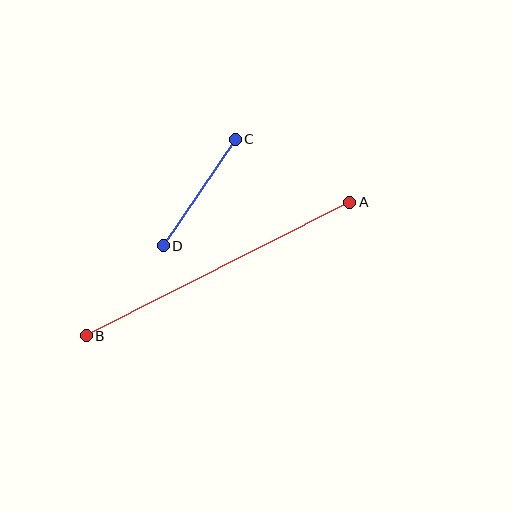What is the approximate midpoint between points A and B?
The midpoint is at approximately (218, 269) pixels.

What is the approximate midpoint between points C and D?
The midpoint is at approximately (199, 193) pixels.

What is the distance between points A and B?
The distance is approximately 296 pixels.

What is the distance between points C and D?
The distance is approximately 129 pixels.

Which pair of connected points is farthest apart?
Points A and B are farthest apart.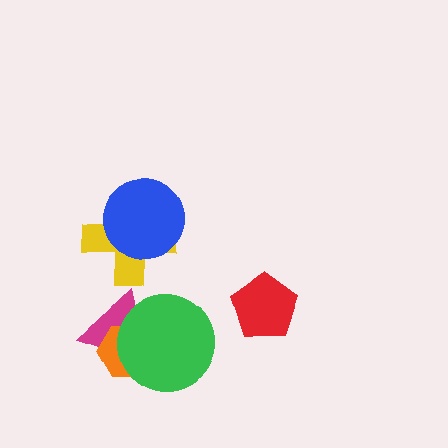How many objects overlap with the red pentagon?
0 objects overlap with the red pentagon.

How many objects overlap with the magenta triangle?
2 objects overlap with the magenta triangle.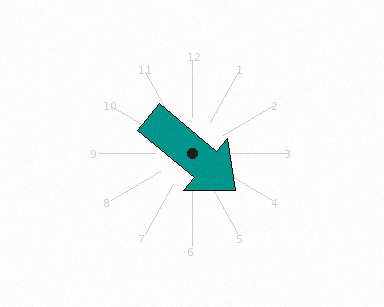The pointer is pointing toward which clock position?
Roughly 4 o'clock.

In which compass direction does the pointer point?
Southeast.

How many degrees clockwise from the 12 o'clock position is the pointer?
Approximately 130 degrees.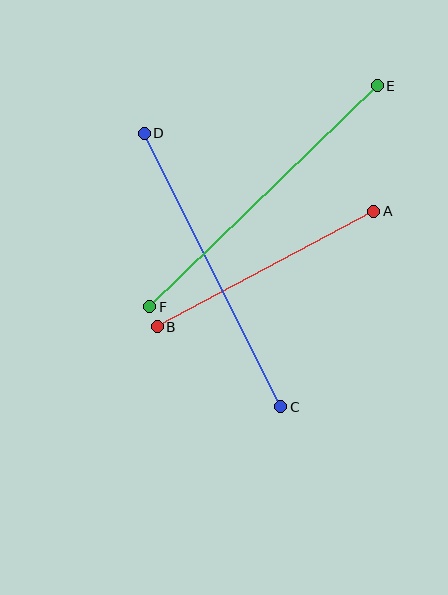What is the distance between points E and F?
The distance is approximately 317 pixels.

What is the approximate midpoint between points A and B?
The midpoint is at approximately (266, 269) pixels.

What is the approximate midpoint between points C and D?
The midpoint is at approximately (213, 270) pixels.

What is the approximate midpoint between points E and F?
The midpoint is at approximately (263, 196) pixels.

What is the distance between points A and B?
The distance is approximately 245 pixels.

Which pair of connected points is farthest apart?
Points E and F are farthest apart.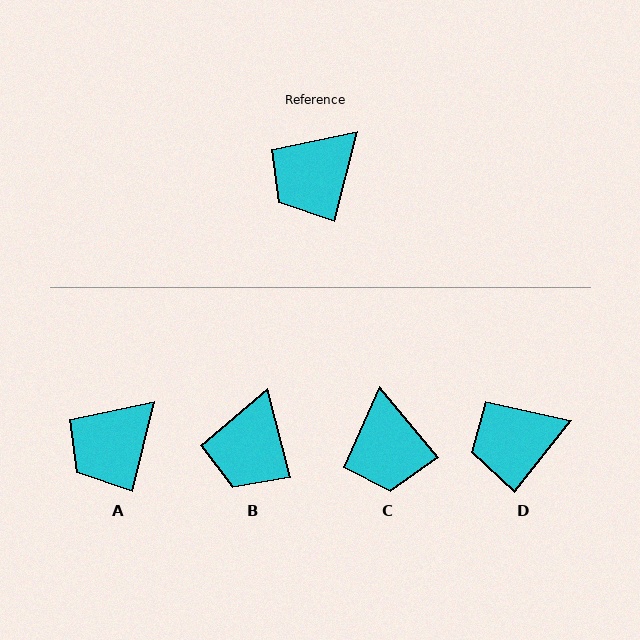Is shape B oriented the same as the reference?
No, it is off by about 29 degrees.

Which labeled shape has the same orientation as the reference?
A.